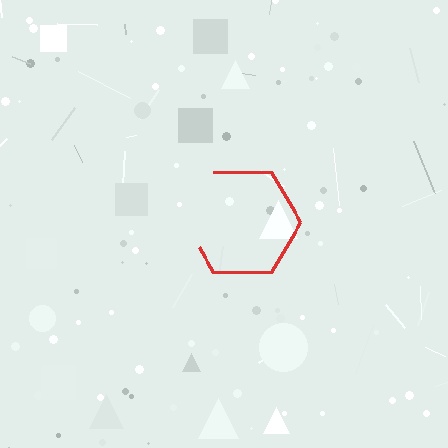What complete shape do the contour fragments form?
The contour fragments form a hexagon.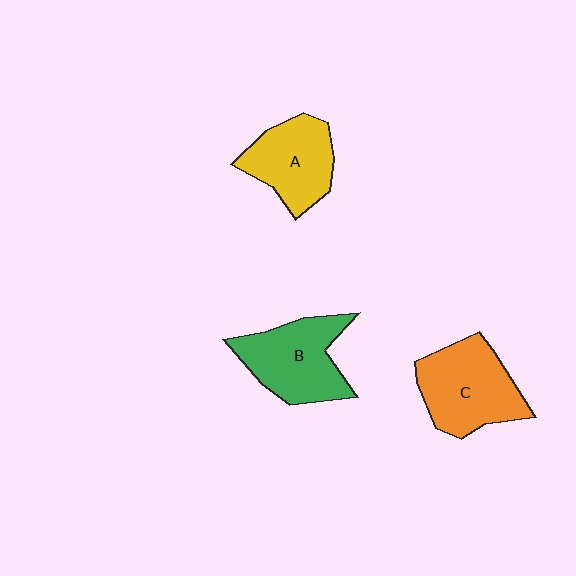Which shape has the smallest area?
Shape A (yellow).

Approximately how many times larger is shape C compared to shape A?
Approximately 1.2 times.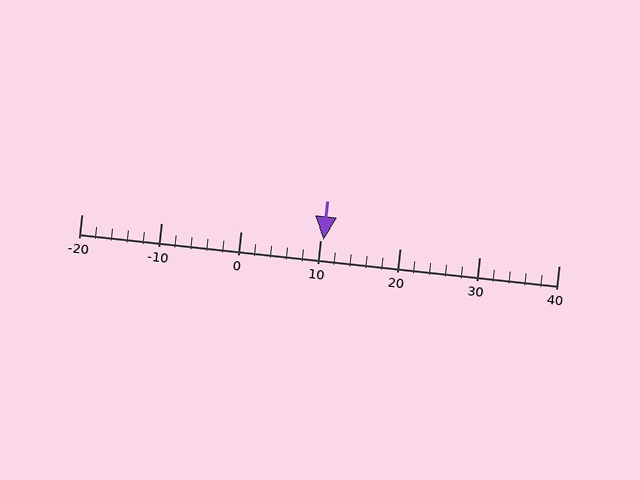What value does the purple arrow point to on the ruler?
The purple arrow points to approximately 10.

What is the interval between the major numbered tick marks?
The major tick marks are spaced 10 units apart.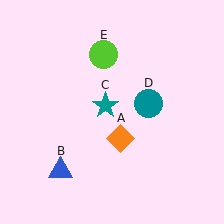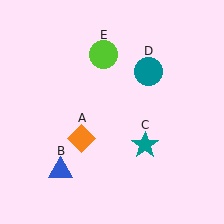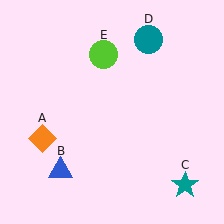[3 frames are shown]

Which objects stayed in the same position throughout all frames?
Blue triangle (object B) and lime circle (object E) remained stationary.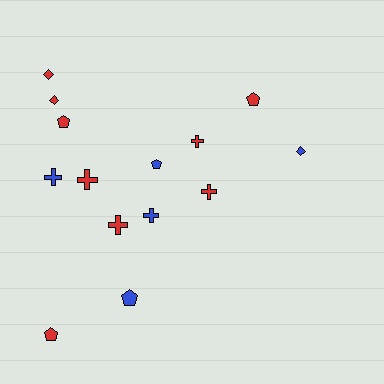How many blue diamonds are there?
There is 1 blue diamond.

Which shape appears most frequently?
Cross, with 6 objects.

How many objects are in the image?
There are 14 objects.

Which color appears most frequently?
Red, with 9 objects.